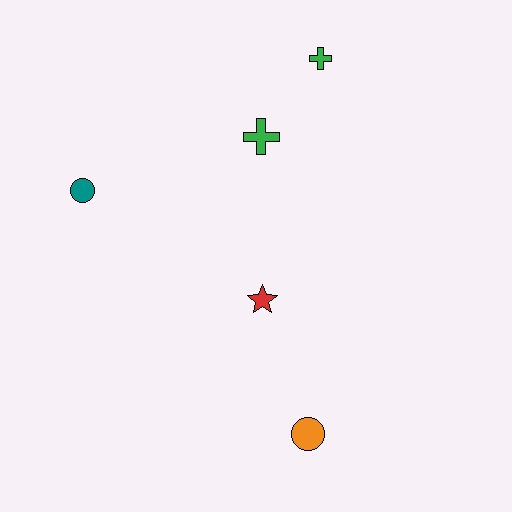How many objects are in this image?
There are 5 objects.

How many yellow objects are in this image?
There are no yellow objects.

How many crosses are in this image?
There are 2 crosses.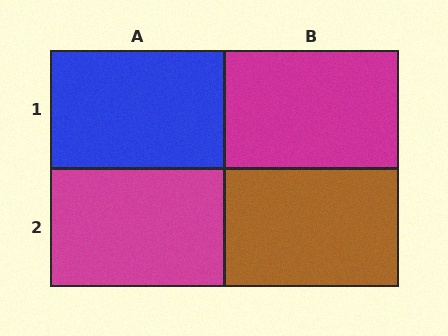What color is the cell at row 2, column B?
Brown.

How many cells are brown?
1 cell is brown.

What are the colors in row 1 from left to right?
Blue, magenta.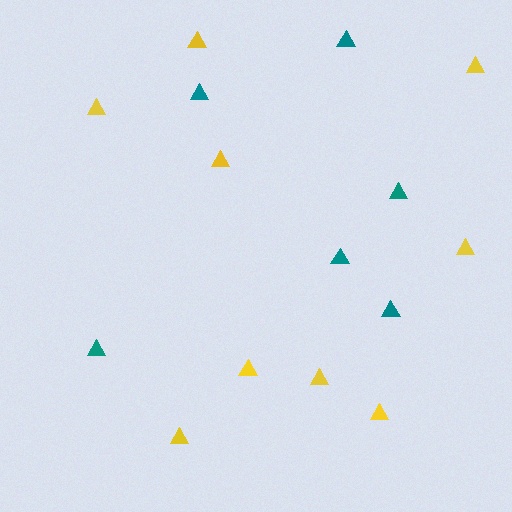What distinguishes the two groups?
There are 2 groups: one group of yellow triangles (9) and one group of teal triangles (6).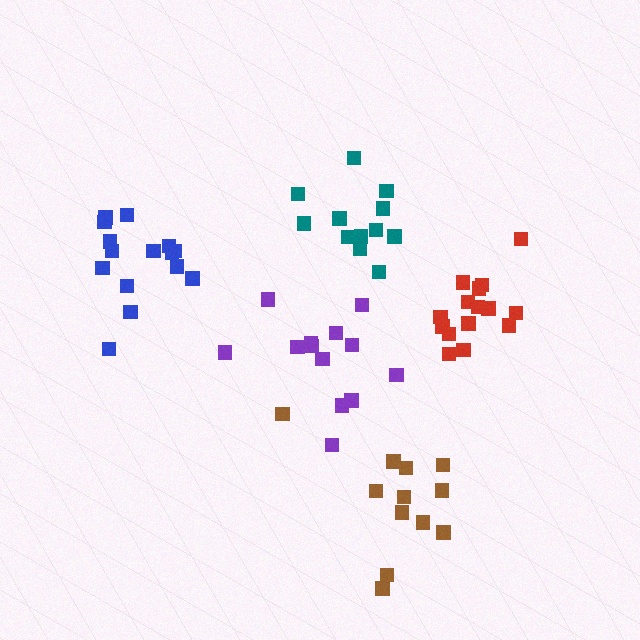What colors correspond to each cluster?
The clusters are colored: purple, red, blue, brown, teal.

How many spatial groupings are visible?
There are 5 spatial groupings.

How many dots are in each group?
Group 1: 13 dots, Group 2: 15 dots, Group 3: 15 dots, Group 4: 12 dots, Group 5: 12 dots (67 total).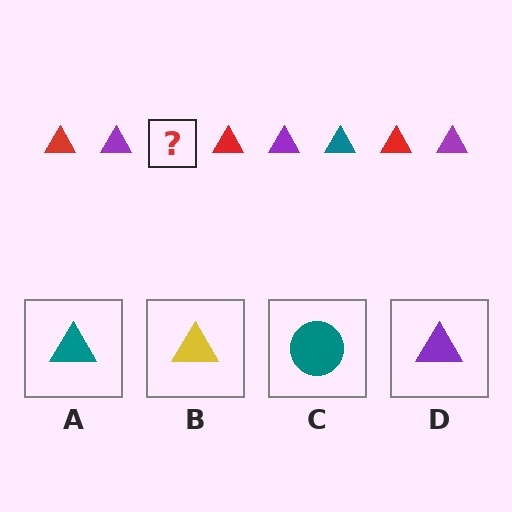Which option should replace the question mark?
Option A.